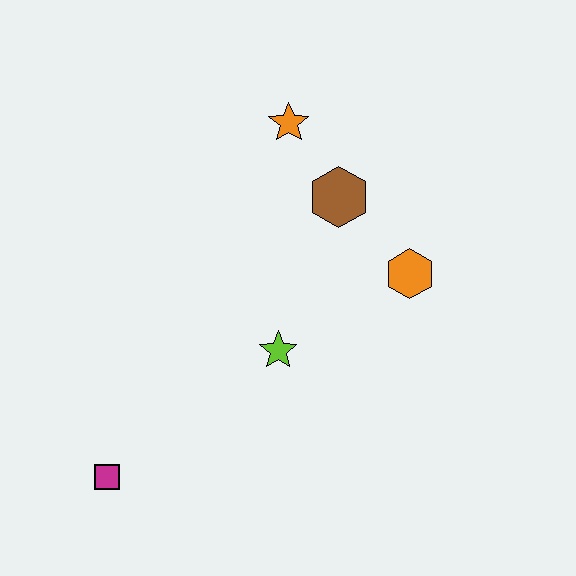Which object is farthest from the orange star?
The magenta square is farthest from the orange star.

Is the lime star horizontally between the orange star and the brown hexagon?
No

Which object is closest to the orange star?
The brown hexagon is closest to the orange star.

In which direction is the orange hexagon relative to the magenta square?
The orange hexagon is to the right of the magenta square.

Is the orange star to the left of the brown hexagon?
Yes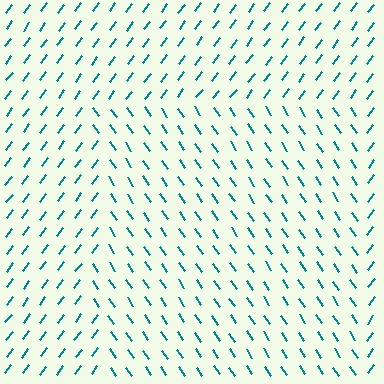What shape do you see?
I see a rectangle.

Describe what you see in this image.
The image is filled with small teal line segments. A rectangle region in the image has lines oriented differently from the surrounding lines, creating a visible texture boundary.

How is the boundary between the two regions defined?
The boundary is defined purely by a change in line orientation (approximately 71 degrees difference). All lines are the same color and thickness.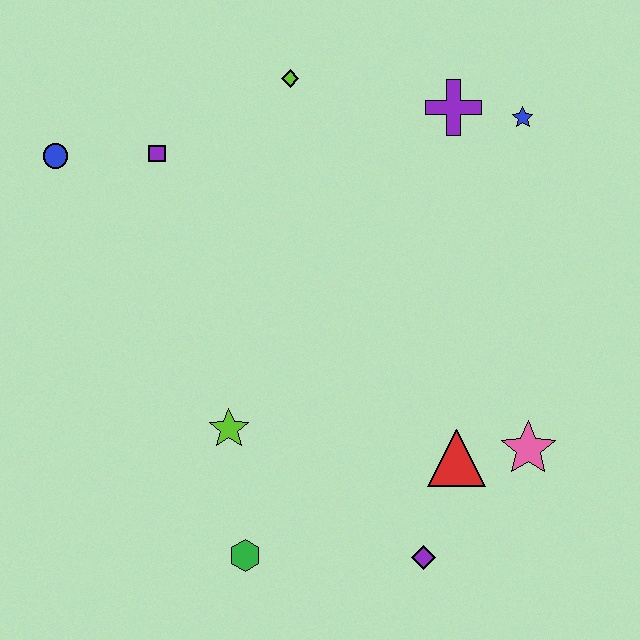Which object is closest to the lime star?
The green hexagon is closest to the lime star.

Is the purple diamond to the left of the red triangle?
Yes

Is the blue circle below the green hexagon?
No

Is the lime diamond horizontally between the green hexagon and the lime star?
No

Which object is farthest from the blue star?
The green hexagon is farthest from the blue star.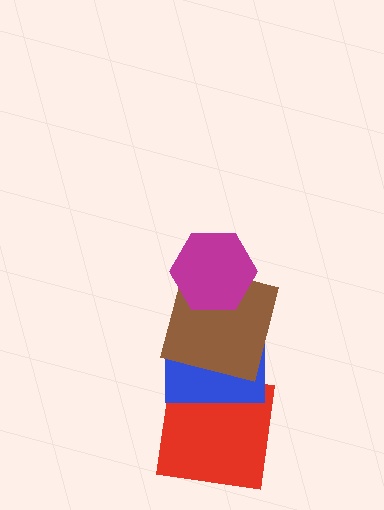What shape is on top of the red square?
The blue rectangle is on top of the red square.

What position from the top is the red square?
The red square is 4th from the top.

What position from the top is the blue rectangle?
The blue rectangle is 3rd from the top.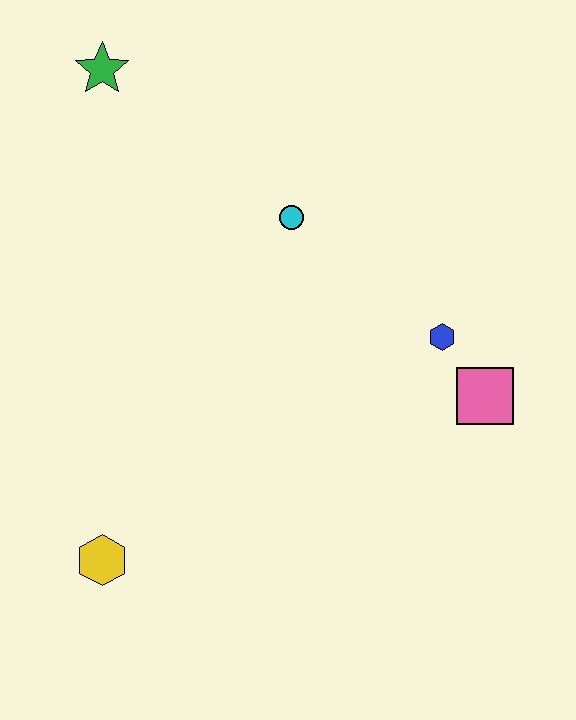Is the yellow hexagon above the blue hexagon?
No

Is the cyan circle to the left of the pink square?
Yes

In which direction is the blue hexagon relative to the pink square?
The blue hexagon is above the pink square.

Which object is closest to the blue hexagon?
The pink square is closest to the blue hexagon.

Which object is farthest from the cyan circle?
The yellow hexagon is farthest from the cyan circle.